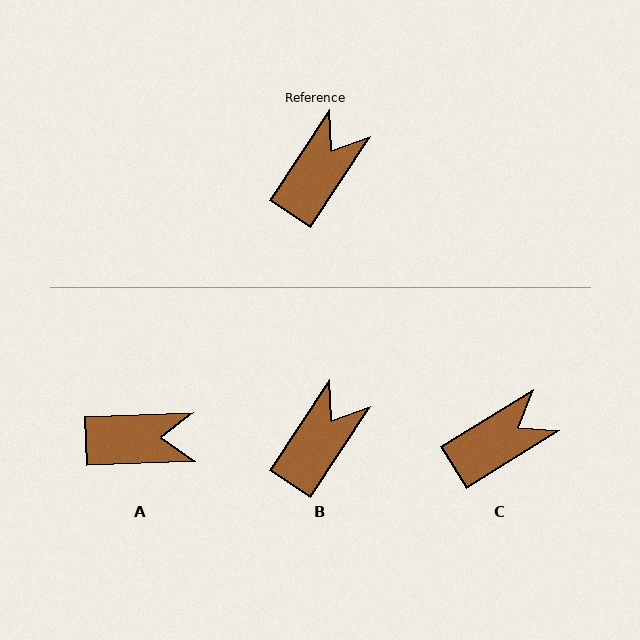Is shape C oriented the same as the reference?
No, it is off by about 25 degrees.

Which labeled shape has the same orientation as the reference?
B.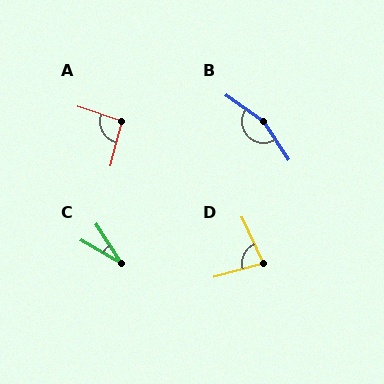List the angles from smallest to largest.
C (27°), D (80°), A (94°), B (158°).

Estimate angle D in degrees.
Approximately 80 degrees.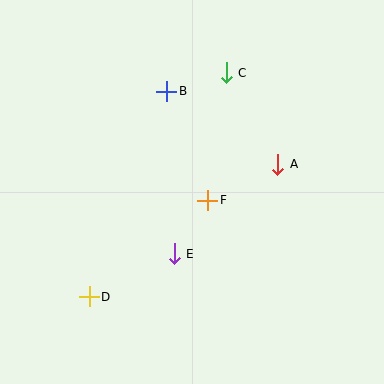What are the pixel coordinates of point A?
Point A is at (278, 164).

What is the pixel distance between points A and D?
The distance between A and D is 230 pixels.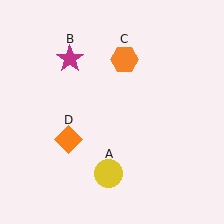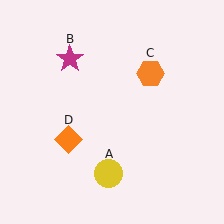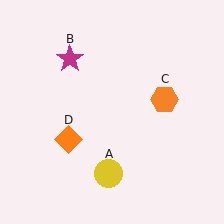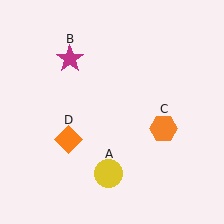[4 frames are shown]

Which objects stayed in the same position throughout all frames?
Yellow circle (object A) and magenta star (object B) and orange diamond (object D) remained stationary.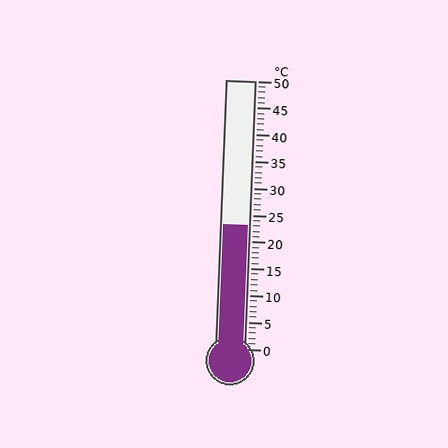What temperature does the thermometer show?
The thermometer shows approximately 23°C.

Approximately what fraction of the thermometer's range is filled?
The thermometer is filled to approximately 45% of its range.